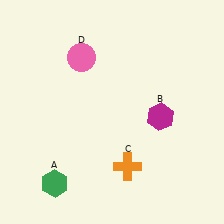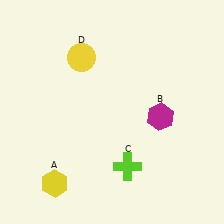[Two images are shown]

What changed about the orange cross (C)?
In Image 1, C is orange. In Image 2, it changed to lime.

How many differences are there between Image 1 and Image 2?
There are 3 differences between the two images.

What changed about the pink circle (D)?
In Image 1, D is pink. In Image 2, it changed to yellow.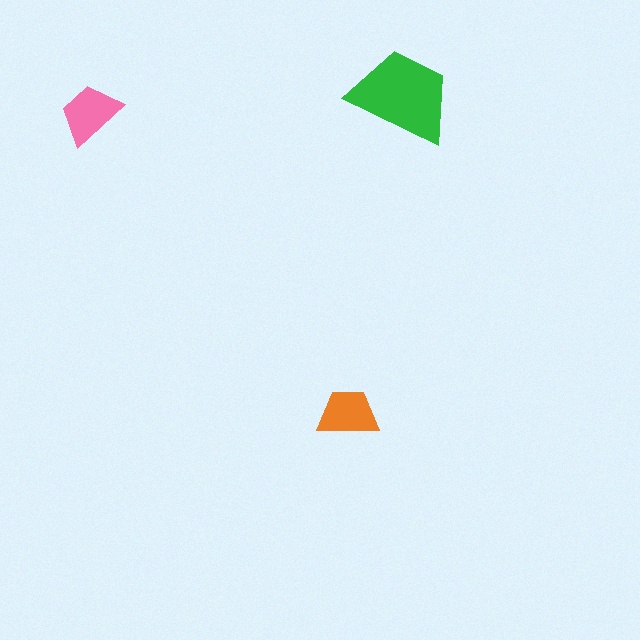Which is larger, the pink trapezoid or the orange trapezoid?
The pink one.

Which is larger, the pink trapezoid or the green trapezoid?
The green one.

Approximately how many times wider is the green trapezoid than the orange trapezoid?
About 1.5 times wider.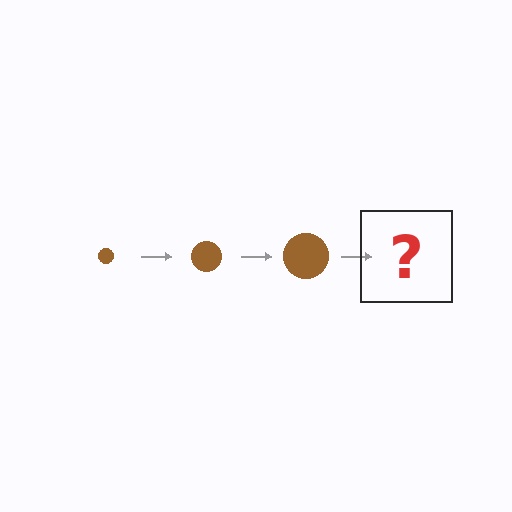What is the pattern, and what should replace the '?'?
The pattern is that the circle gets progressively larger each step. The '?' should be a brown circle, larger than the previous one.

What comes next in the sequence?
The next element should be a brown circle, larger than the previous one.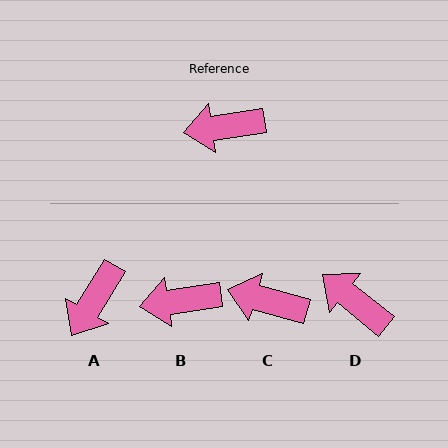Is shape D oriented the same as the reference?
No, it is off by about 47 degrees.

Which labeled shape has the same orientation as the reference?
B.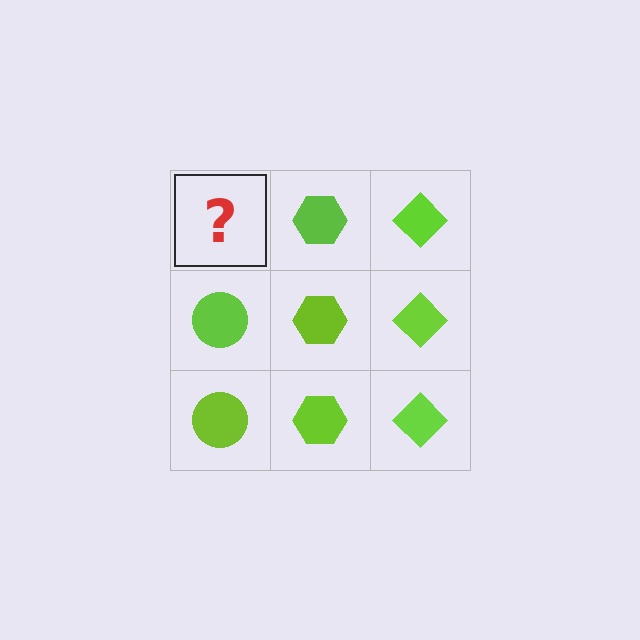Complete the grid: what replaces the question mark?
The question mark should be replaced with a lime circle.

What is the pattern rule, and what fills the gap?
The rule is that each column has a consistent shape. The gap should be filled with a lime circle.